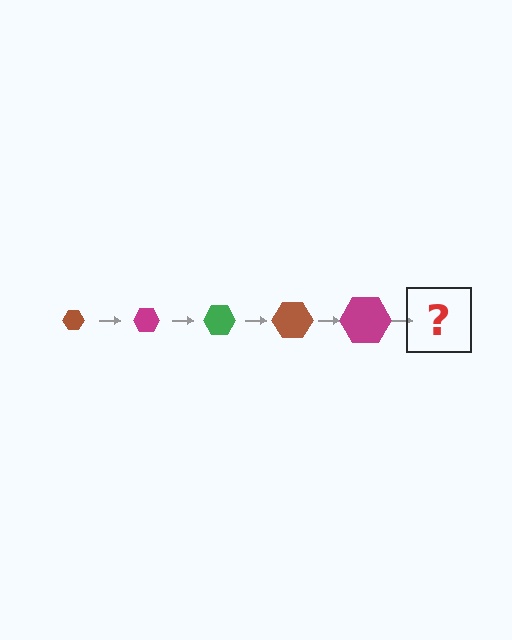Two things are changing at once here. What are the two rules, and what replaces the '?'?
The two rules are that the hexagon grows larger each step and the color cycles through brown, magenta, and green. The '?' should be a green hexagon, larger than the previous one.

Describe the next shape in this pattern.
It should be a green hexagon, larger than the previous one.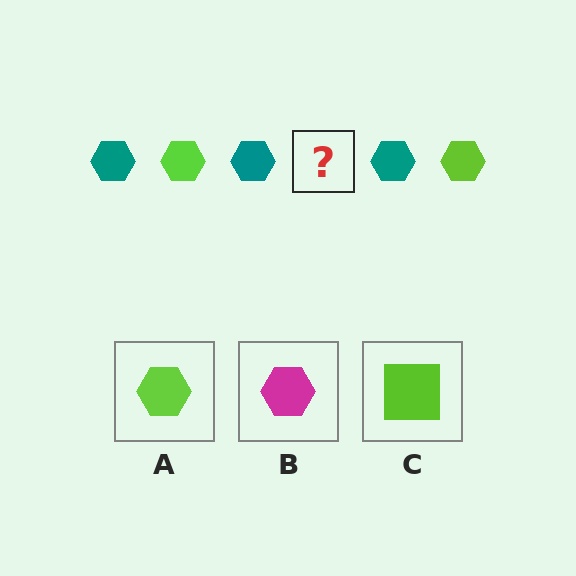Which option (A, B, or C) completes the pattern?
A.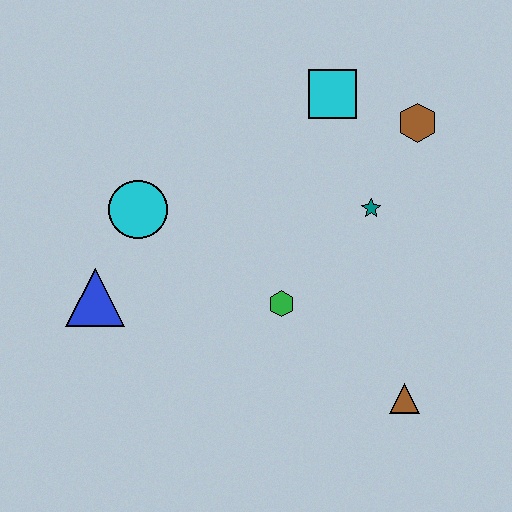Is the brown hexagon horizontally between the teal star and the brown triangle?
No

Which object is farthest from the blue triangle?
The brown hexagon is farthest from the blue triangle.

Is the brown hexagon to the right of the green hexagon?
Yes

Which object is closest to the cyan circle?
The blue triangle is closest to the cyan circle.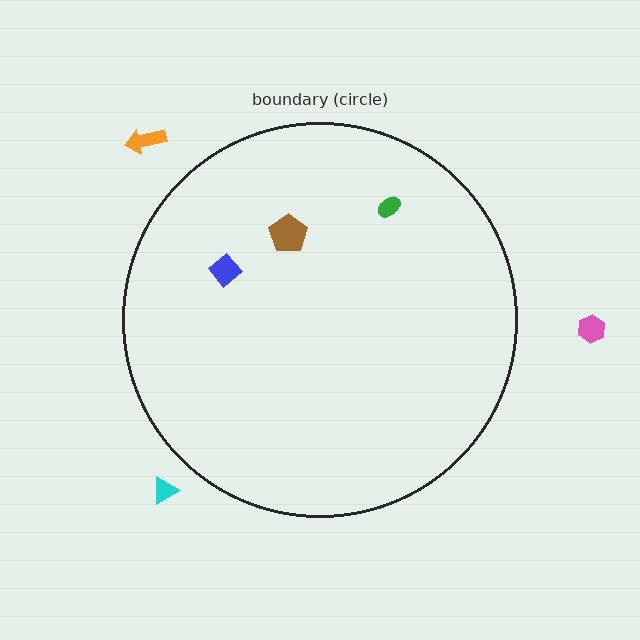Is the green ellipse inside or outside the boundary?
Inside.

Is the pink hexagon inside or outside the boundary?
Outside.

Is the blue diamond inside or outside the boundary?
Inside.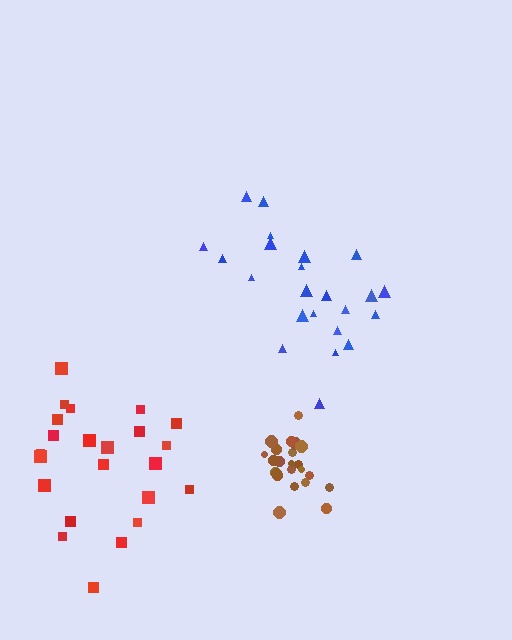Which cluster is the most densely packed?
Brown.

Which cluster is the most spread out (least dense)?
Red.